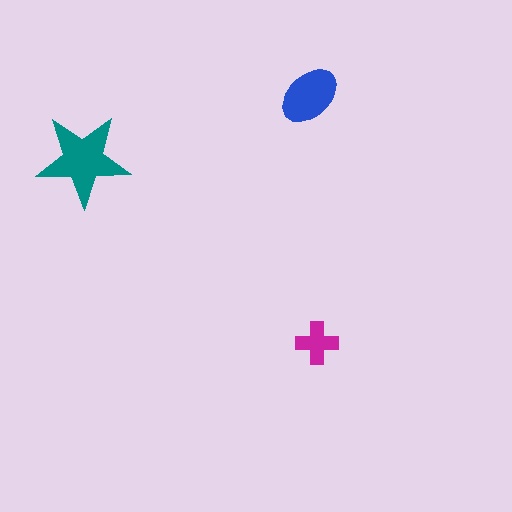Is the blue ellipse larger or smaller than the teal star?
Smaller.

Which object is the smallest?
The magenta cross.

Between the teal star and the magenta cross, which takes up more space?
The teal star.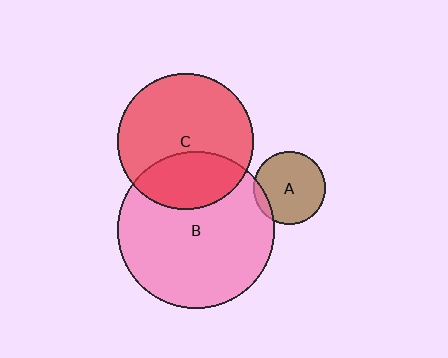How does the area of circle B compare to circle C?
Approximately 1.3 times.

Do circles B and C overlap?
Yes.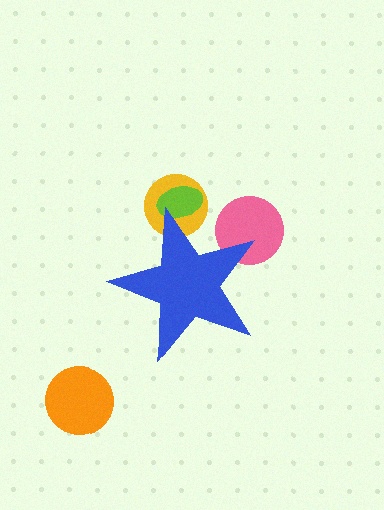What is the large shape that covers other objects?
A blue star.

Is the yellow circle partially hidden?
Yes, the yellow circle is partially hidden behind the blue star.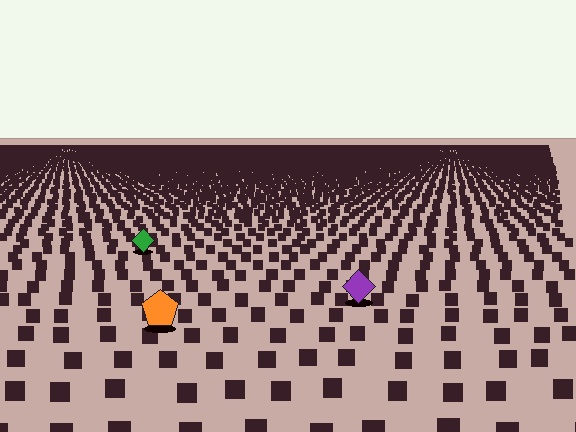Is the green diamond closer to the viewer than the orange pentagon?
No. The orange pentagon is closer — you can tell from the texture gradient: the ground texture is coarser near it.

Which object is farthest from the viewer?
The green diamond is farthest from the viewer. It appears smaller and the ground texture around it is denser.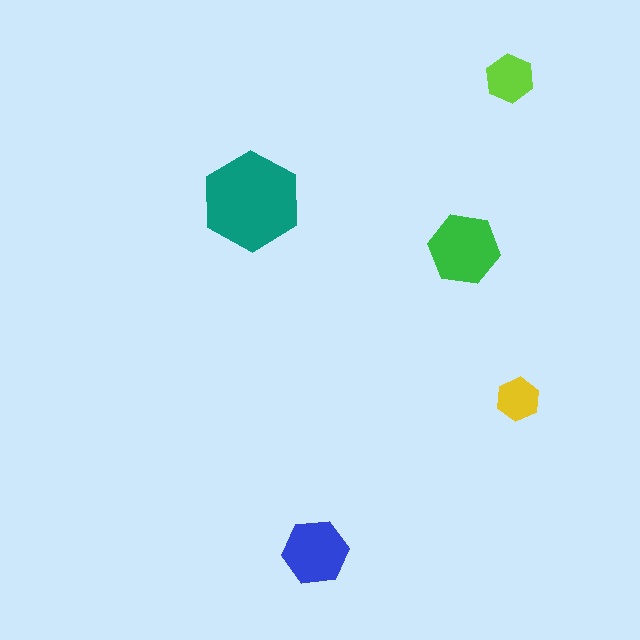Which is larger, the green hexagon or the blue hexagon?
The green one.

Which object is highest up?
The lime hexagon is topmost.